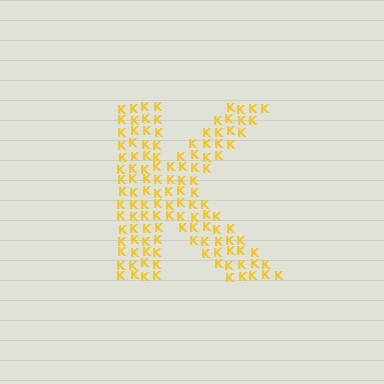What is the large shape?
The large shape is the letter K.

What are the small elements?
The small elements are letter K's.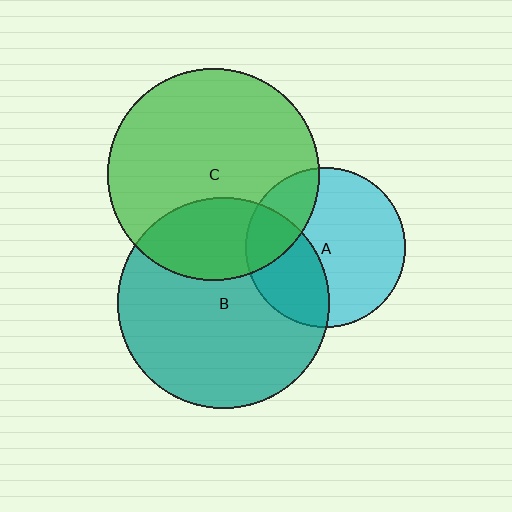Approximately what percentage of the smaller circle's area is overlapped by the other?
Approximately 35%.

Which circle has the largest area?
Circle C (green).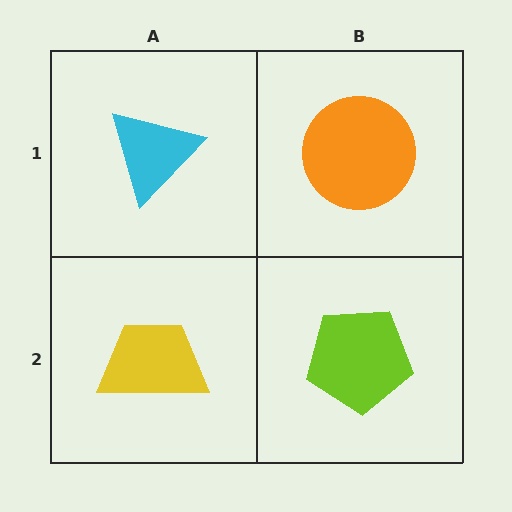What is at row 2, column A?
A yellow trapezoid.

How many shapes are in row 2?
2 shapes.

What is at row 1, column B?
An orange circle.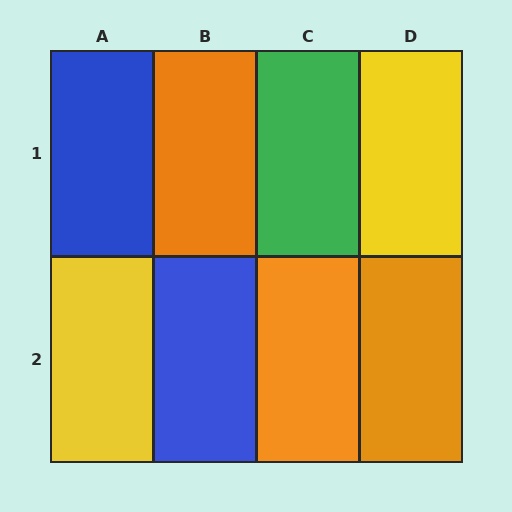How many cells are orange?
3 cells are orange.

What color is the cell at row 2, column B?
Blue.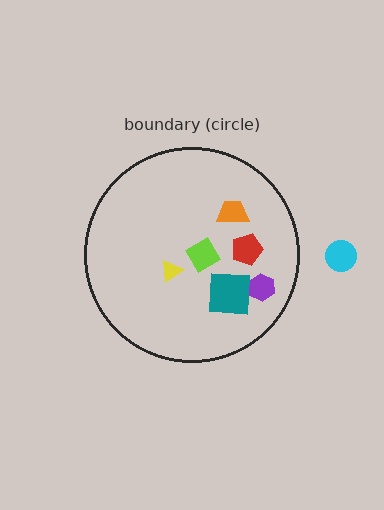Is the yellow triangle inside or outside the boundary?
Inside.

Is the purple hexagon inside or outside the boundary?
Inside.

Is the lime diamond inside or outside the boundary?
Inside.